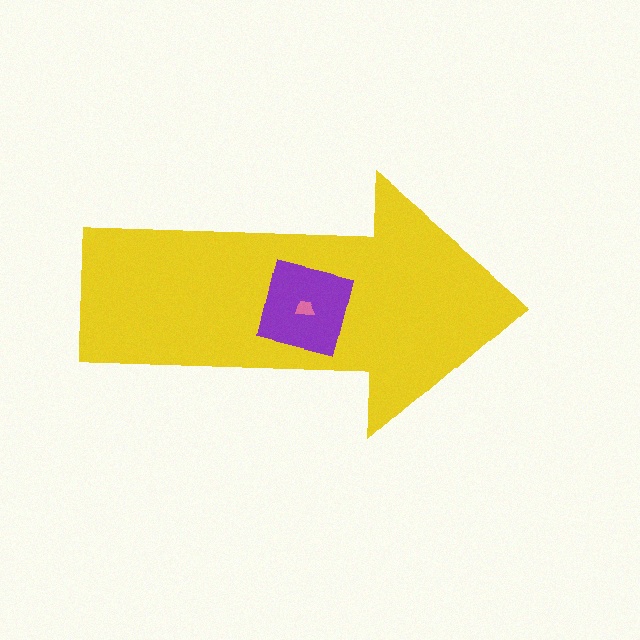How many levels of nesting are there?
3.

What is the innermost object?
The pink trapezoid.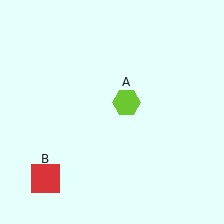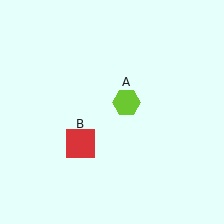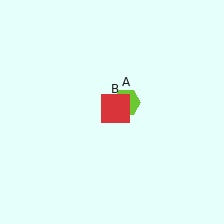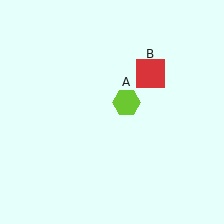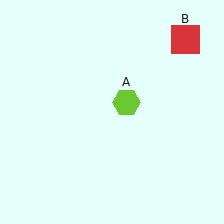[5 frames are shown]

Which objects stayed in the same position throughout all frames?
Lime hexagon (object A) remained stationary.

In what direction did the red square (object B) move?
The red square (object B) moved up and to the right.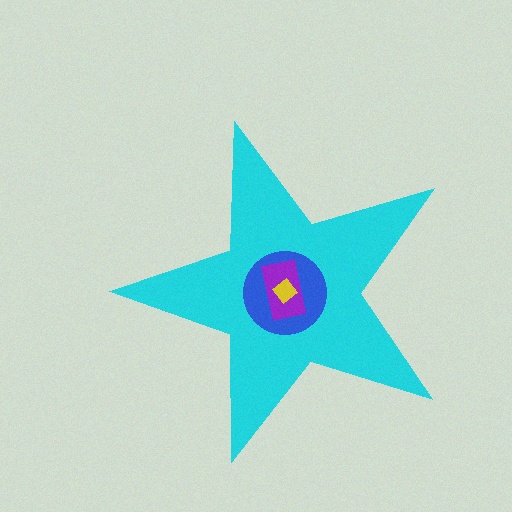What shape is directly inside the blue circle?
The purple rectangle.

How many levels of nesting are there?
4.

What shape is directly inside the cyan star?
The blue circle.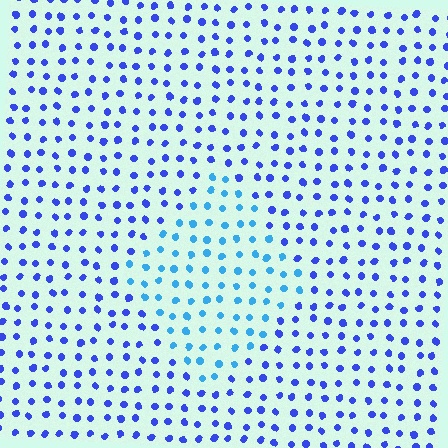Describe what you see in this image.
The image is filled with small blue elements in a uniform arrangement. A diamond-shaped region is visible where the elements are tinted to a slightly different hue, forming a subtle color boundary.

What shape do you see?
I see a diamond.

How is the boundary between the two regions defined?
The boundary is defined purely by a slight shift in hue (about 33 degrees). Spacing, size, and orientation are identical on both sides.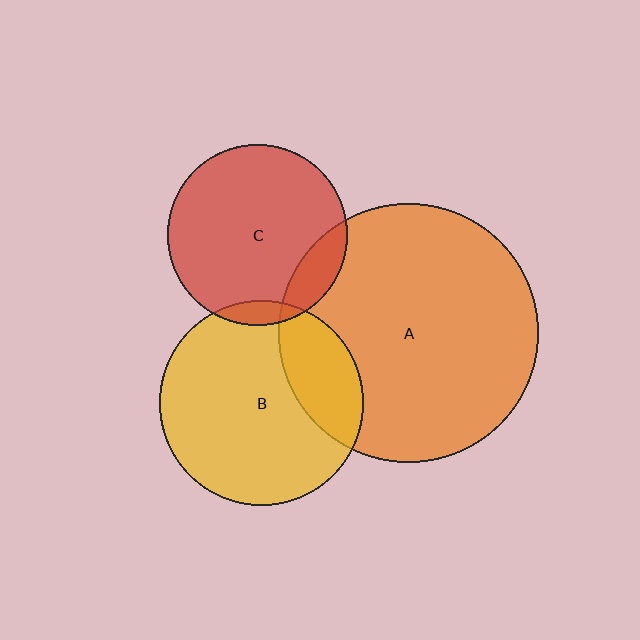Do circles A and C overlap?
Yes.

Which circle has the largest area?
Circle A (orange).